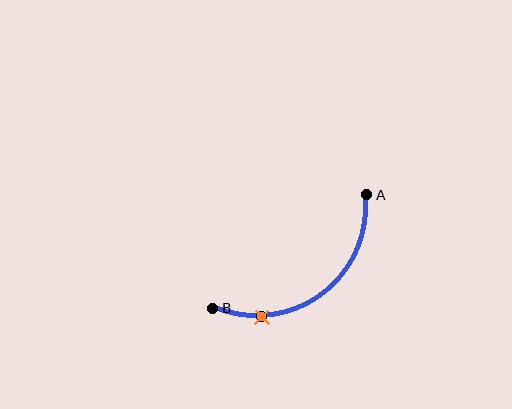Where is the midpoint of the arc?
The arc midpoint is the point on the curve farthest from the straight line joining A and B. It sits below and to the right of that line.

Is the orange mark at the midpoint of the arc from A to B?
No. The orange mark lies on the arc but is closer to endpoint B. The arc midpoint would be at the point on the curve equidistant along the arc from both A and B.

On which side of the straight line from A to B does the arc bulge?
The arc bulges below and to the right of the straight line connecting A and B.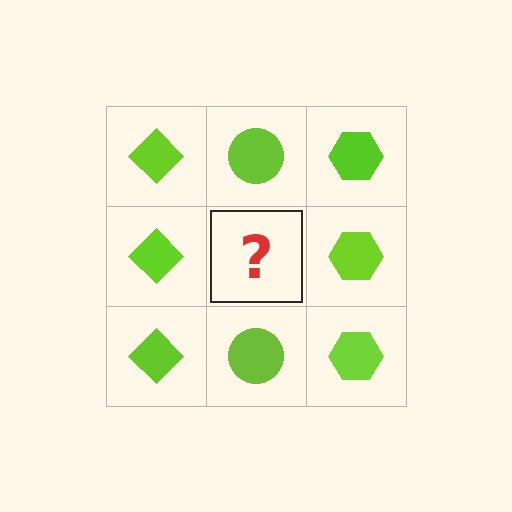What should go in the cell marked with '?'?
The missing cell should contain a lime circle.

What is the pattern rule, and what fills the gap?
The rule is that each column has a consistent shape. The gap should be filled with a lime circle.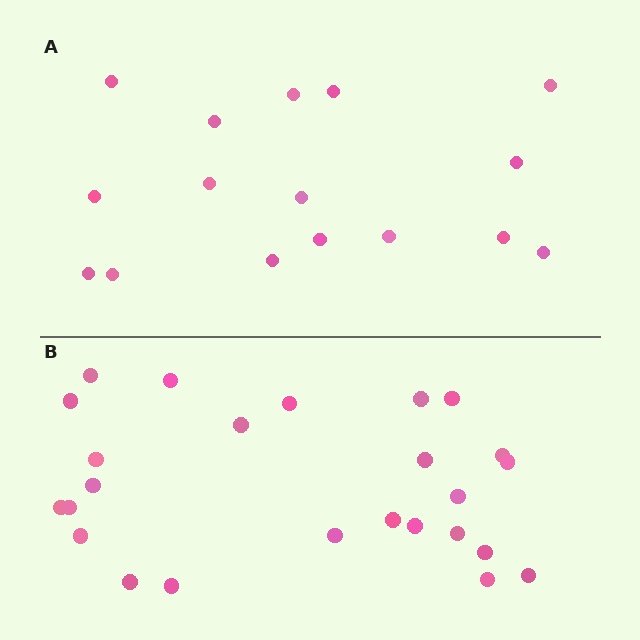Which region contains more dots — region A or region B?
Region B (the bottom region) has more dots.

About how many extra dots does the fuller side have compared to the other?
Region B has roughly 8 or so more dots than region A.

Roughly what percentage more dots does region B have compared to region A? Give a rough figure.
About 55% more.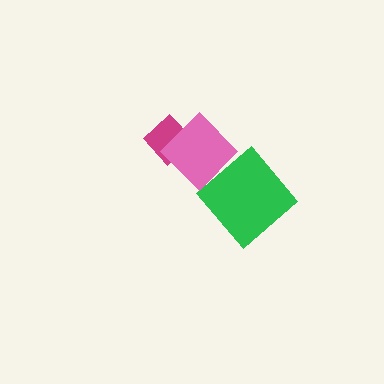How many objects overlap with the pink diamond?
2 objects overlap with the pink diamond.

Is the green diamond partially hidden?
No, no other shape covers it.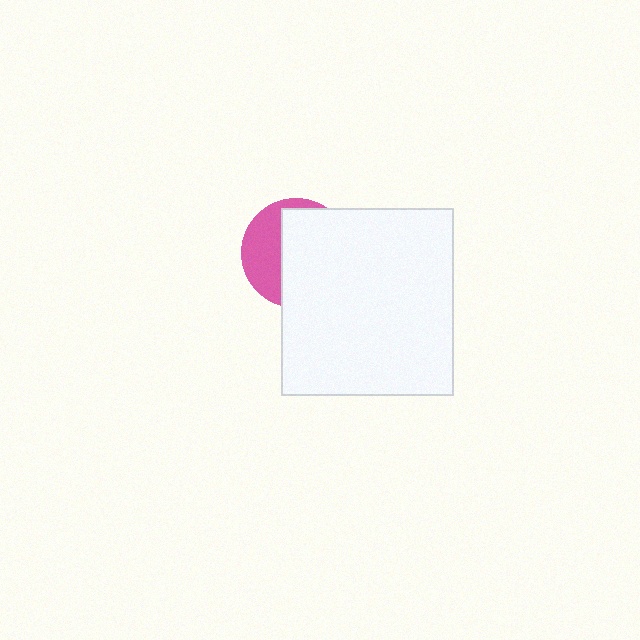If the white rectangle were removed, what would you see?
You would see the complete pink circle.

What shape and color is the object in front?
The object in front is a white rectangle.